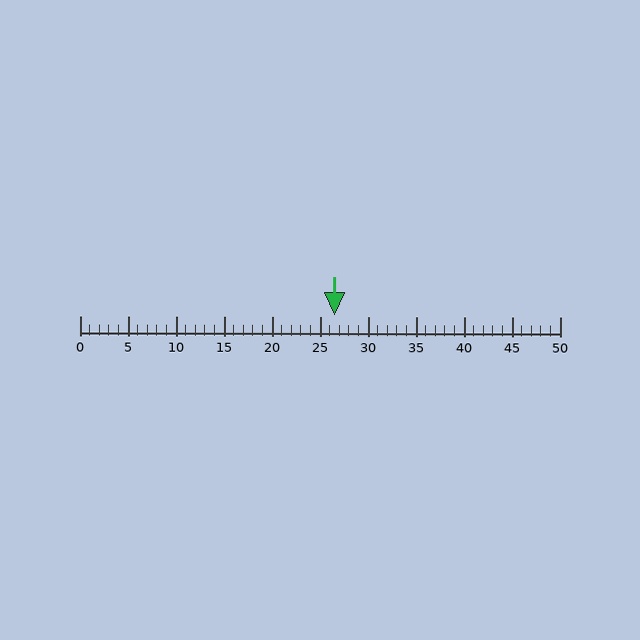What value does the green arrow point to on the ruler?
The green arrow points to approximately 26.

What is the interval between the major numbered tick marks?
The major tick marks are spaced 5 units apart.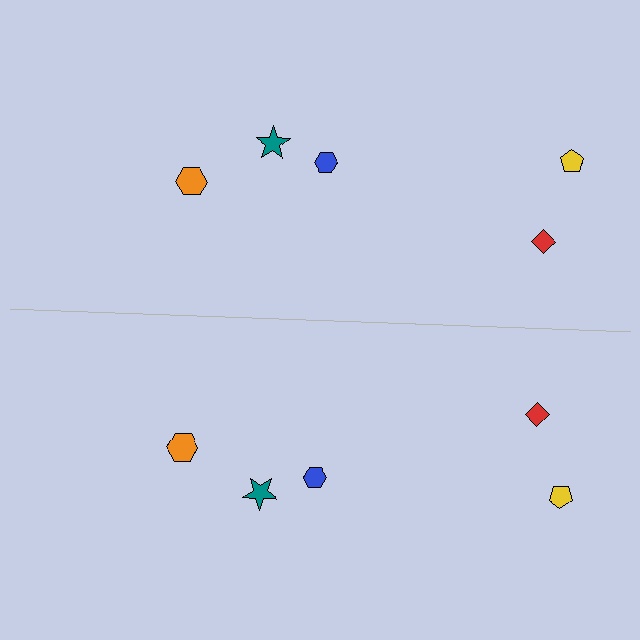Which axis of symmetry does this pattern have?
The pattern has a horizontal axis of symmetry running through the center of the image.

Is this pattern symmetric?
Yes, this pattern has bilateral (reflection) symmetry.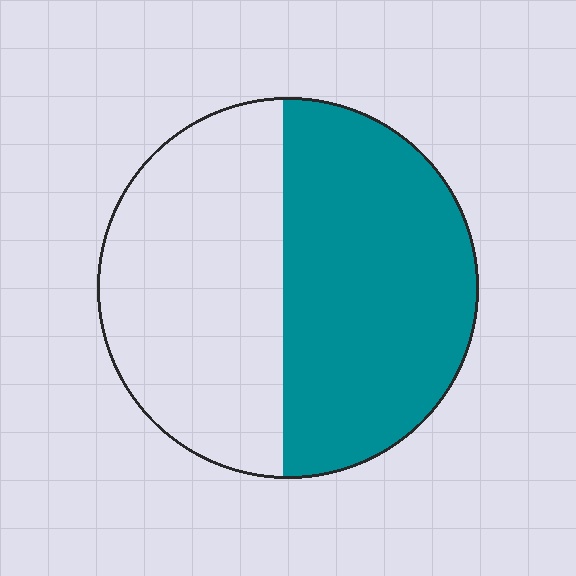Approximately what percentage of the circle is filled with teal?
Approximately 50%.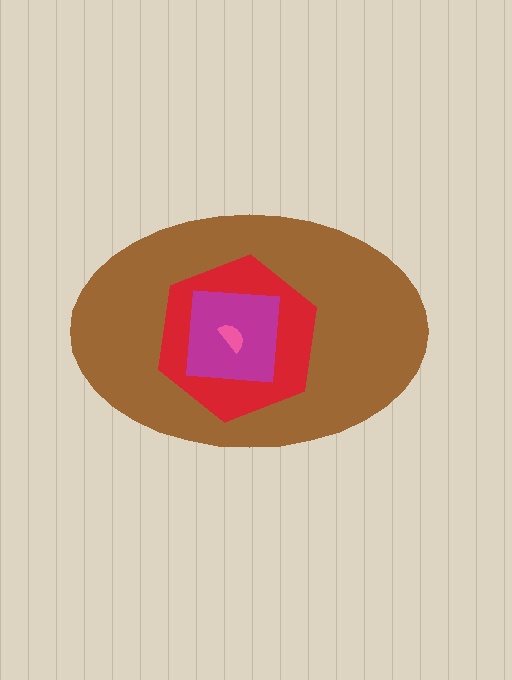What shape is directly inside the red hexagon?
The magenta square.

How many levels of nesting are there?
4.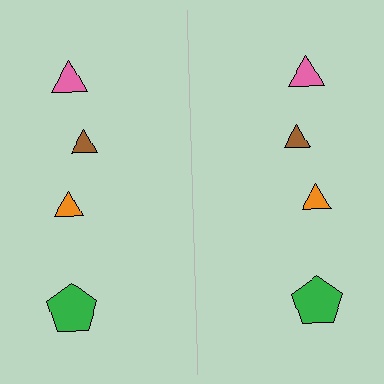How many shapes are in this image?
There are 8 shapes in this image.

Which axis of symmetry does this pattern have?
The pattern has a vertical axis of symmetry running through the center of the image.